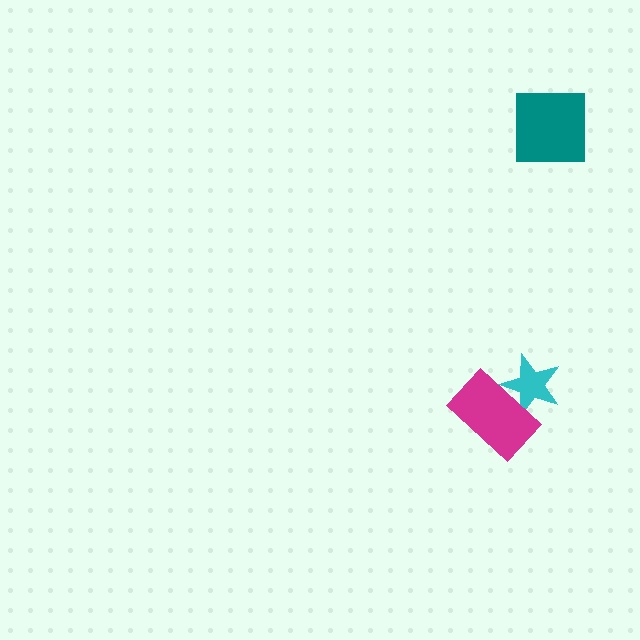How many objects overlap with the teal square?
0 objects overlap with the teal square.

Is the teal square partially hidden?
No, no other shape covers it.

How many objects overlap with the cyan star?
1 object overlaps with the cyan star.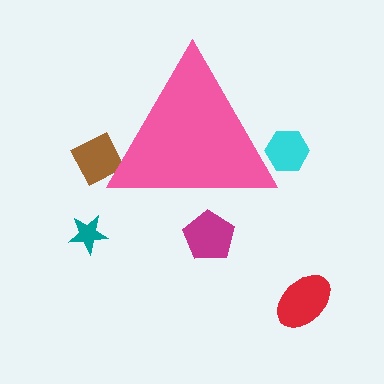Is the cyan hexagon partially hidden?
Yes, the cyan hexagon is partially hidden behind the pink triangle.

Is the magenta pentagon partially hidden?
Yes, the magenta pentagon is partially hidden behind the pink triangle.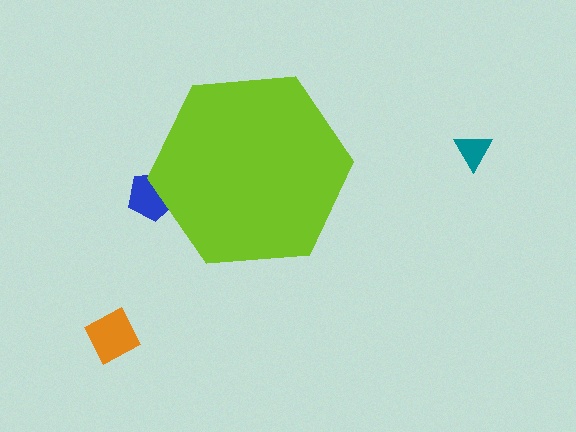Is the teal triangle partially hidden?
No, the teal triangle is fully visible.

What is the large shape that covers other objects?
A lime hexagon.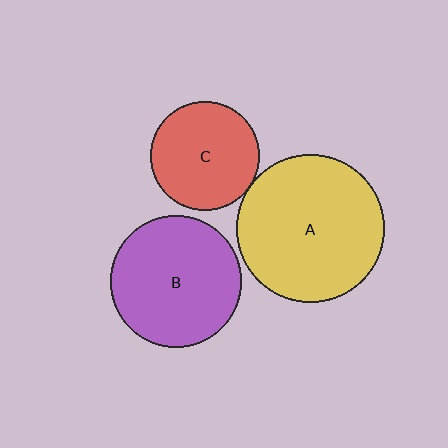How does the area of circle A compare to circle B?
Approximately 1.3 times.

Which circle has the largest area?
Circle A (yellow).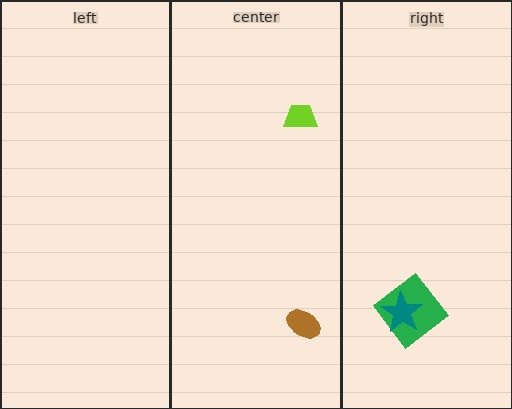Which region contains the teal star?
The right region.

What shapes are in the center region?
The lime trapezoid, the brown ellipse.